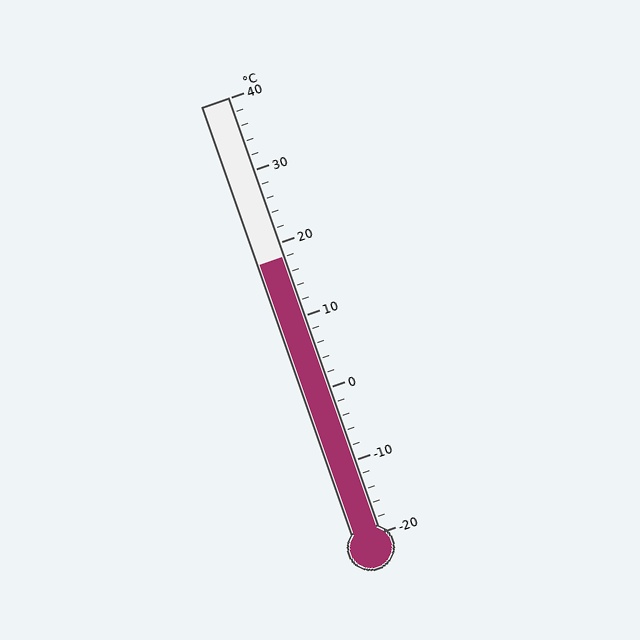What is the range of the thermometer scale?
The thermometer scale ranges from -20°C to 40°C.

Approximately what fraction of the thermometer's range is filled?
The thermometer is filled to approximately 65% of its range.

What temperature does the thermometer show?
The thermometer shows approximately 18°C.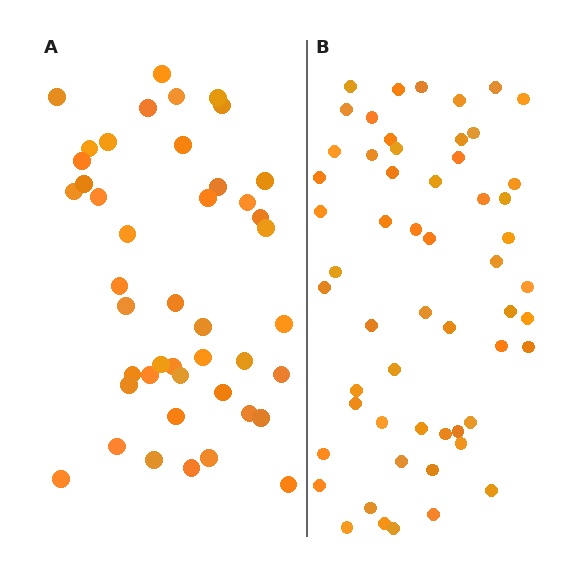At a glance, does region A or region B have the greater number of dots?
Region B (the right region) has more dots.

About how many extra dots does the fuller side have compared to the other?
Region B has roughly 12 or so more dots than region A.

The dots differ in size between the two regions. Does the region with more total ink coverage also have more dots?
No. Region A has more total ink coverage because its dots are larger, but region B actually contains more individual dots. Total area can be misleading — the number of items is what matters here.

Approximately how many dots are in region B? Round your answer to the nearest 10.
About 60 dots. (The exact count is 56, which rounds to 60.)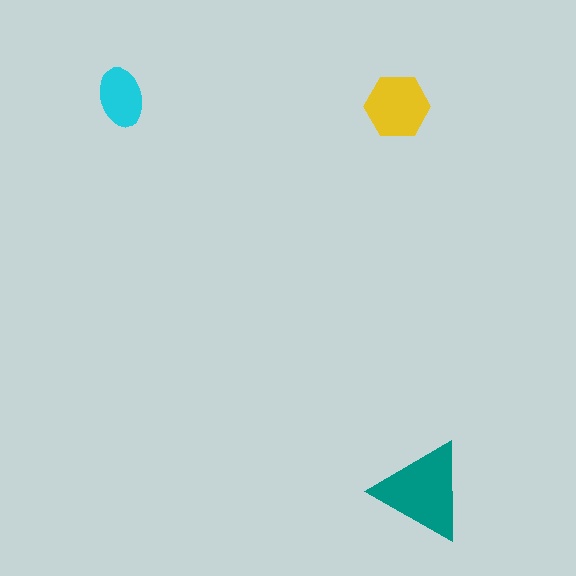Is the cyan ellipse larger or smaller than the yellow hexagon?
Smaller.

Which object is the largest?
The teal triangle.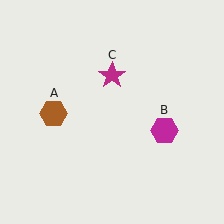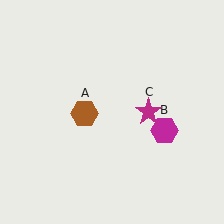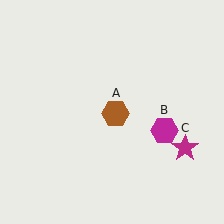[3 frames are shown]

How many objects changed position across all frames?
2 objects changed position: brown hexagon (object A), magenta star (object C).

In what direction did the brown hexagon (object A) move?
The brown hexagon (object A) moved right.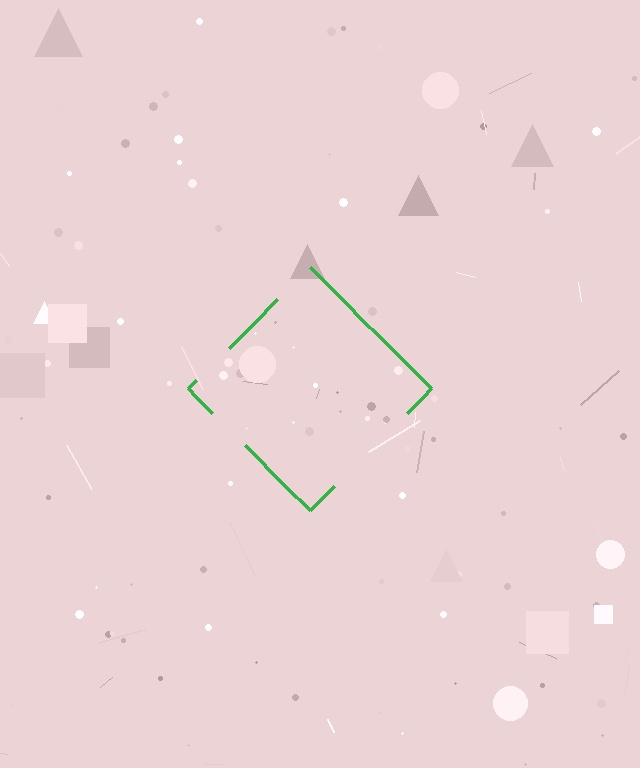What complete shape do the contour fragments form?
The contour fragments form a diamond.